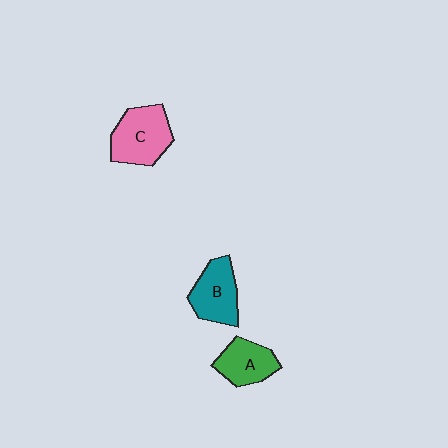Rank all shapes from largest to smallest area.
From largest to smallest: C (pink), B (teal), A (green).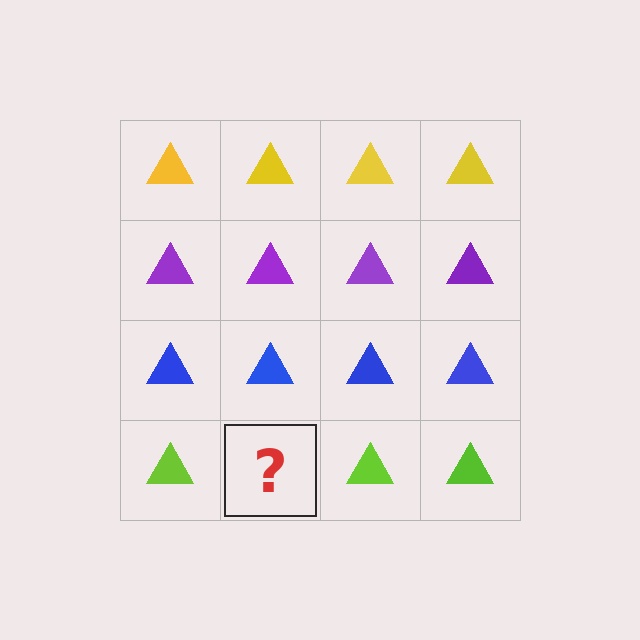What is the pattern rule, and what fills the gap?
The rule is that each row has a consistent color. The gap should be filled with a lime triangle.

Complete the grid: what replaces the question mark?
The question mark should be replaced with a lime triangle.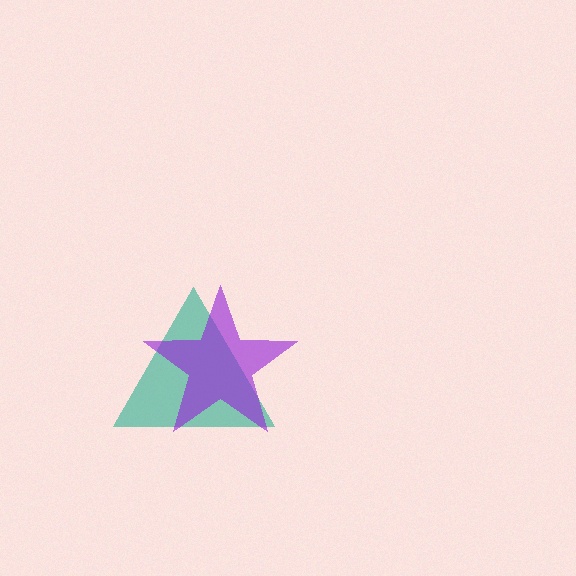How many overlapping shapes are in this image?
There are 2 overlapping shapes in the image.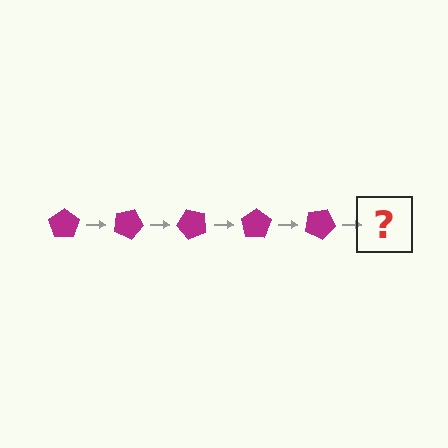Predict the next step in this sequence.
The next step is a magenta pentagon rotated 125 degrees.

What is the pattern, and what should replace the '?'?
The pattern is that the pentagon rotates 25 degrees each step. The '?' should be a magenta pentagon rotated 125 degrees.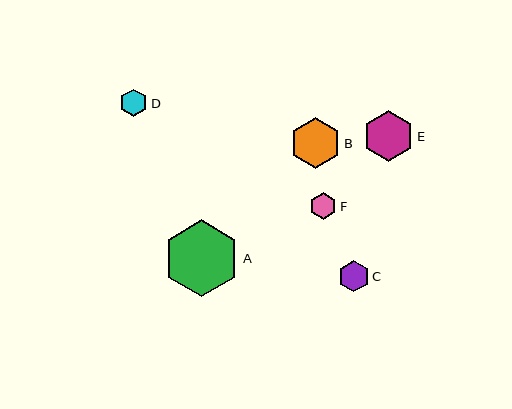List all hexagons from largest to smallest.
From largest to smallest: A, B, E, C, D, F.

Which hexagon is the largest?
Hexagon A is the largest with a size of approximately 77 pixels.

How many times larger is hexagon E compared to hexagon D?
Hexagon E is approximately 1.8 times the size of hexagon D.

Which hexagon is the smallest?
Hexagon F is the smallest with a size of approximately 27 pixels.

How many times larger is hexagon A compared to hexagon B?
Hexagon A is approximately 1.5 times the size of hexagon B.